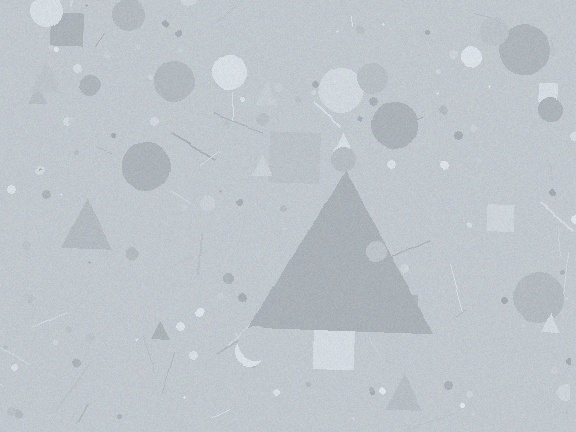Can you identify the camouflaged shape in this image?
The camouflaged shape is a triangle.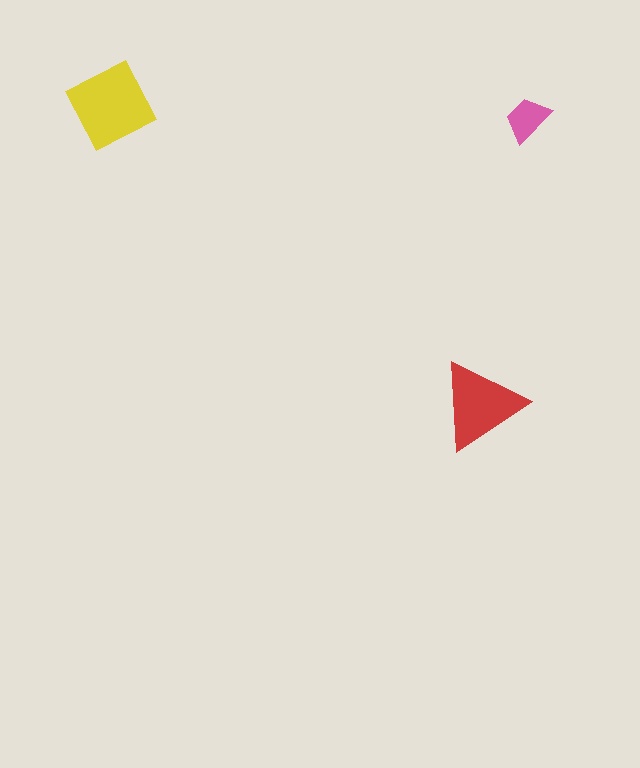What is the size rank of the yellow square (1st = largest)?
1st.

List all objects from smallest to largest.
The pink trapezoid, the red triangle, the yellow square.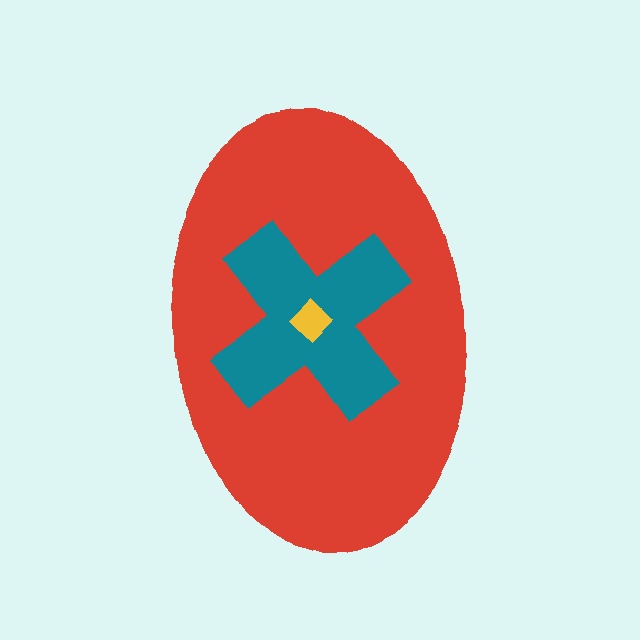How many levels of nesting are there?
3.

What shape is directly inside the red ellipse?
The teal cross.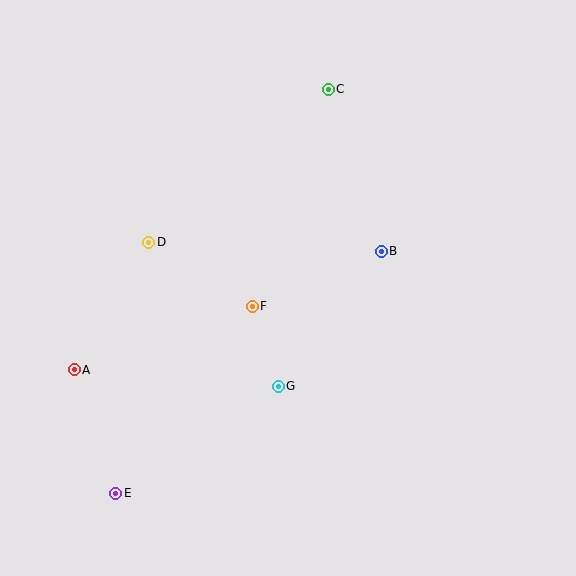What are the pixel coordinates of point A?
Point A is at (74, 370).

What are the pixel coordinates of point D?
Point D is at (149, 242).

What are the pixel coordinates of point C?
Point C is at (328, 89).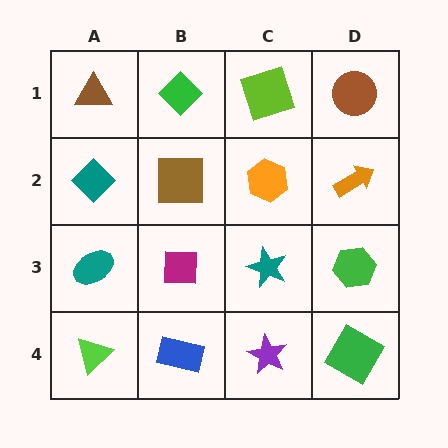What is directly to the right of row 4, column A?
A blue rectangle.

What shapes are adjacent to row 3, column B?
A brown square (row 2, column B), a blue rectangle (row 4, column B), a teal ellipse (row 3, column A), a teal star (row 3, column C).